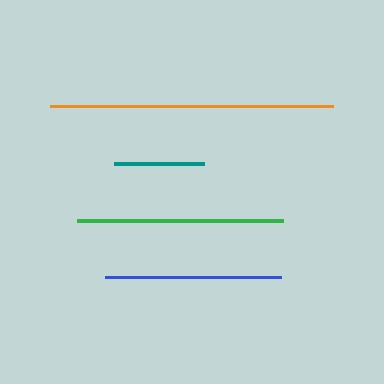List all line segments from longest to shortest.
From longest to shortest: orange, green, blue, teal.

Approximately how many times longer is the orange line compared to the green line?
The orange line is approximately 1.4 times the length of the green line.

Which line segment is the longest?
The orange line is the longest at approximately 283 pixels.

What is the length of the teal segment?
The teal segment is approximately 91 pixels long.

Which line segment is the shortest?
The teal line is the shortest at approximately 91 pixels.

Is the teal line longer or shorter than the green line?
The green line is longer than the teal line.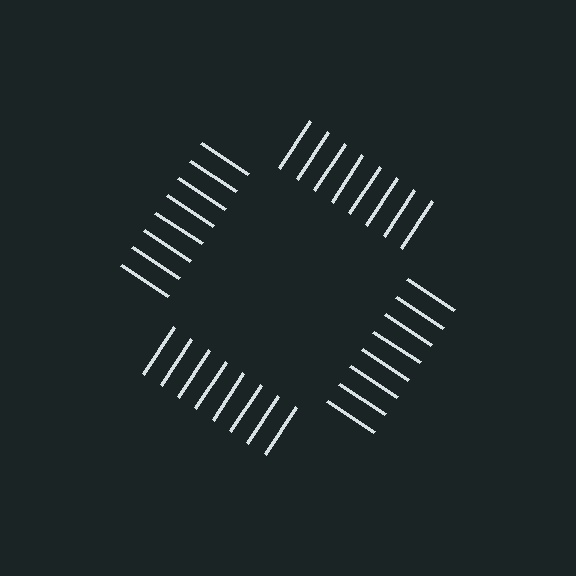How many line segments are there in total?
32 — 8 along each of the 4 edges.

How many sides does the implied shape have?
4 sides — the line-ends trace a square.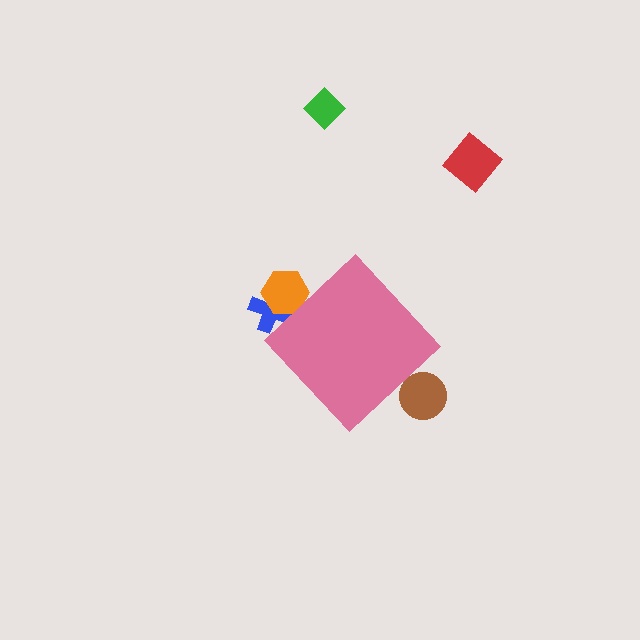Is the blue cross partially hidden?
Yes, the blue cross is partially hidden behind the pink diamond.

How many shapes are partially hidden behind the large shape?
3 shapes are partially hidden.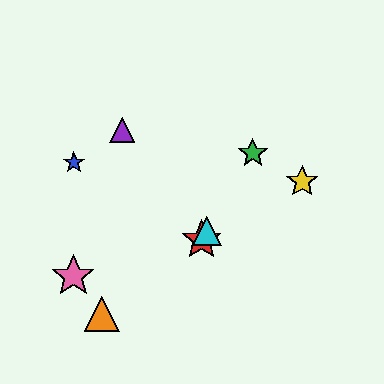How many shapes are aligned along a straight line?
3 shapes (the red star, the green star, the cyan triangle) are aligned along a straight line.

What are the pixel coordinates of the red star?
The red star is at (202, 240).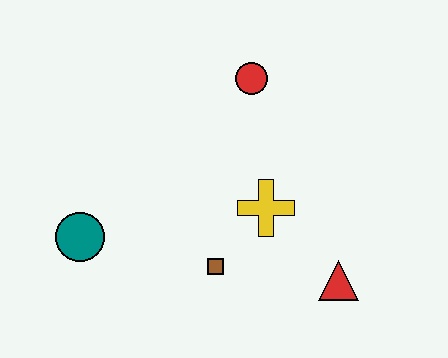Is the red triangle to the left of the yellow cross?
No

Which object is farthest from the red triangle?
The teal circle is farthest from the red triangle.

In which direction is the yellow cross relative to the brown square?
The yellow cross is above the brown square.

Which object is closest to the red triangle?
The yellow cross is closest to the red triangle.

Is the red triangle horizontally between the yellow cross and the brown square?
No